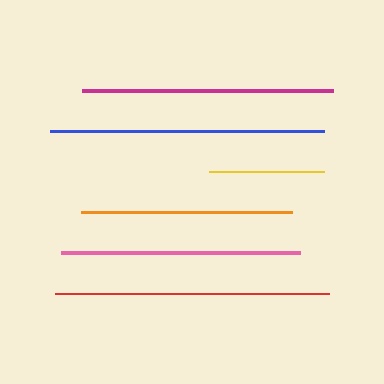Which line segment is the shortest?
The yellow line is the shortest at approximately 114 pixels.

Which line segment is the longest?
The red line is the longest at approximately 274 pixels.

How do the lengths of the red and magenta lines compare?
The red and magenta lines are approximately the same length.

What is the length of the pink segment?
The pink segment is approximately 239 pixels long.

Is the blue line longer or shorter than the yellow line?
The blue line is longer than the yellow line.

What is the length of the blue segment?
The blue segment is approximately 274 pixels long.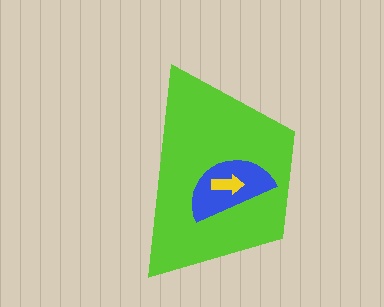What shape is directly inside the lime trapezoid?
The blue semicircle.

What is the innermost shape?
The yellow arrow.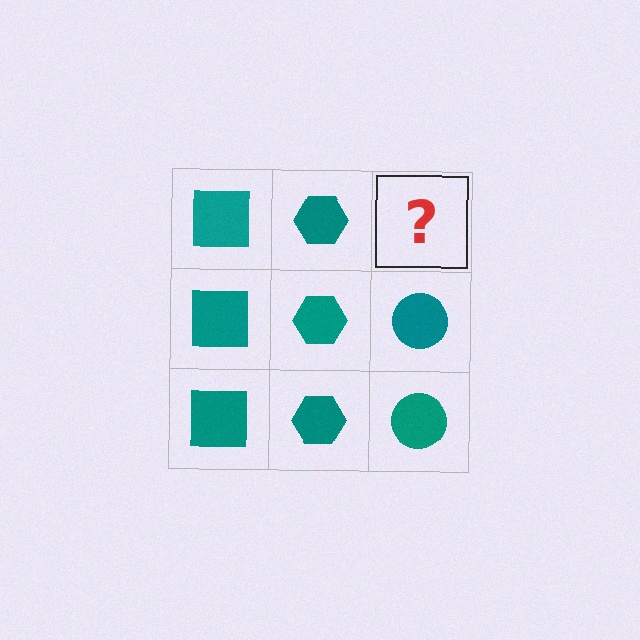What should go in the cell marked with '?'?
The missing cell should contain a teal circle.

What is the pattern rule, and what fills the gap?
The rule is that each column has a consistent shape. The gap should be filled with a teal circle.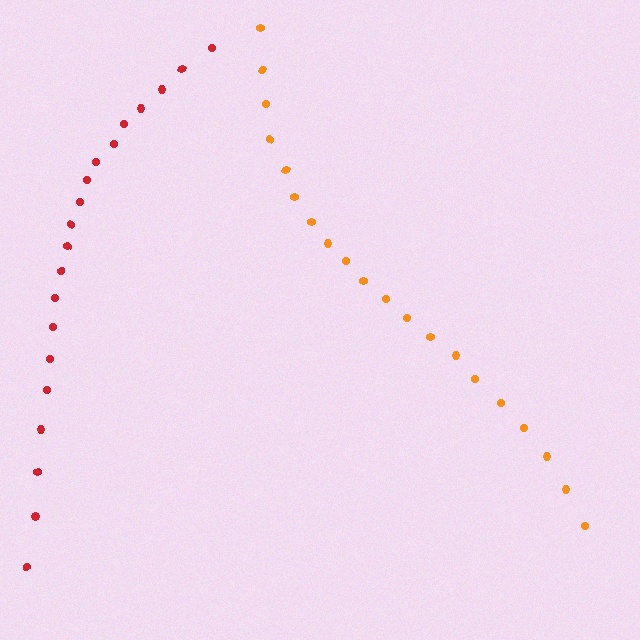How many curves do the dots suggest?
There are 2 distinct paths.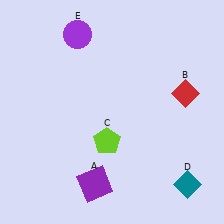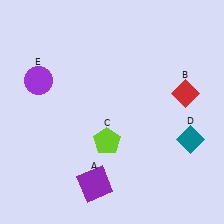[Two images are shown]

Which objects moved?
The objects that moved are: the teal diamond (D), the purple circle (E).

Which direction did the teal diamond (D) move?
The teal diamond (D) moved up.